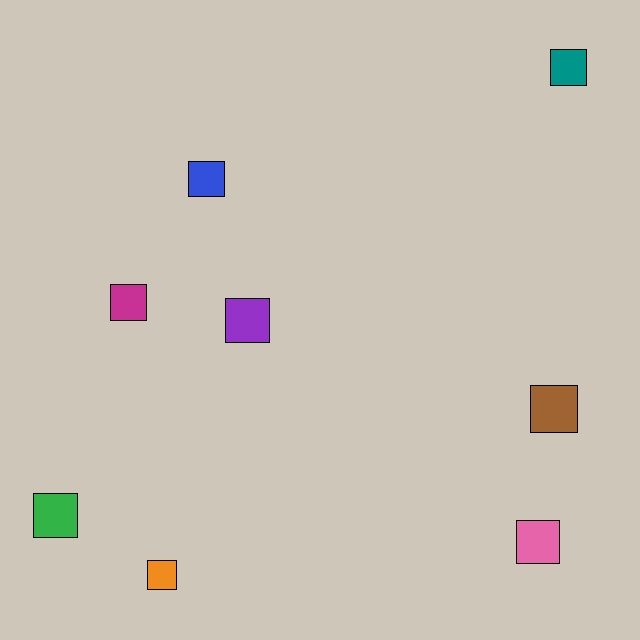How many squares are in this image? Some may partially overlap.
There are 8 squares.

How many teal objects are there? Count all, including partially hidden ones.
There is 1 teal object.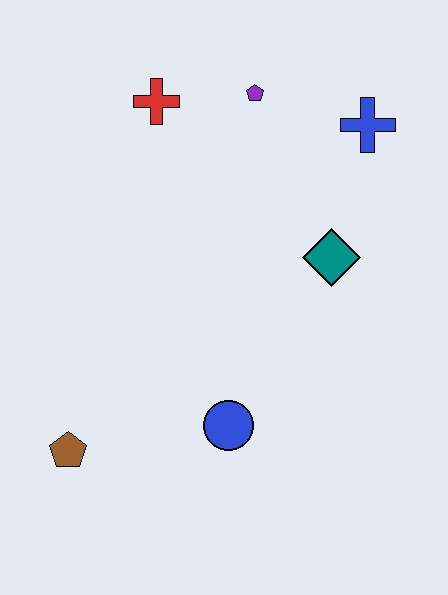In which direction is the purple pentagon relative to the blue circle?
The purple pentagon is above the blue circle.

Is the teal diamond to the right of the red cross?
Yes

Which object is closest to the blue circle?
The brown pentagon is closest to the blue circle.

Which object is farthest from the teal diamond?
The brown pentagon is farthest from the teal diamond.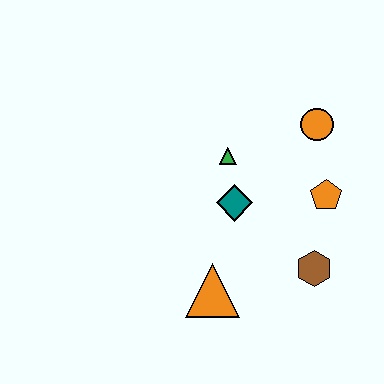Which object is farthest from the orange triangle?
The orange circle is farthest from the orange triangle.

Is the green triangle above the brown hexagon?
Yes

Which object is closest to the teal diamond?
The green triangle is closest to the teal diamond.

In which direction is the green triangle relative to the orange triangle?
The green triangle is above the orange triangle.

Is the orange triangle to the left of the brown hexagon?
Yes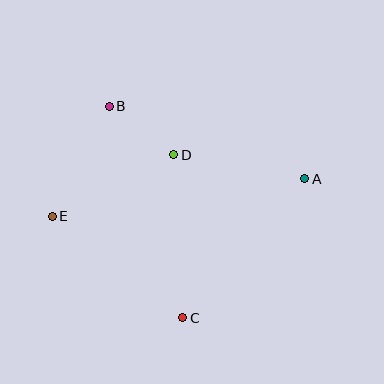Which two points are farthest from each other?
Points A and E are farthest from each other.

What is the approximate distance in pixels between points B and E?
The distance between B and E is approximately 124 pixels.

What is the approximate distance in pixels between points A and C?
The distance between A and C is approximately 185 pixels.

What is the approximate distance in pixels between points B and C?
The distance between B and C is approximately 224 pixels.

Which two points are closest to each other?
Points B and D are closest to each other.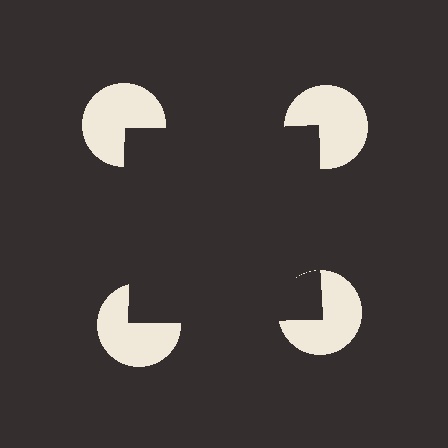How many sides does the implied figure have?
4 sides.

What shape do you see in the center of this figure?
An illusory square — its edges are inferred from the aligned wedge cuts in the pac-man discs, not physically drawn.